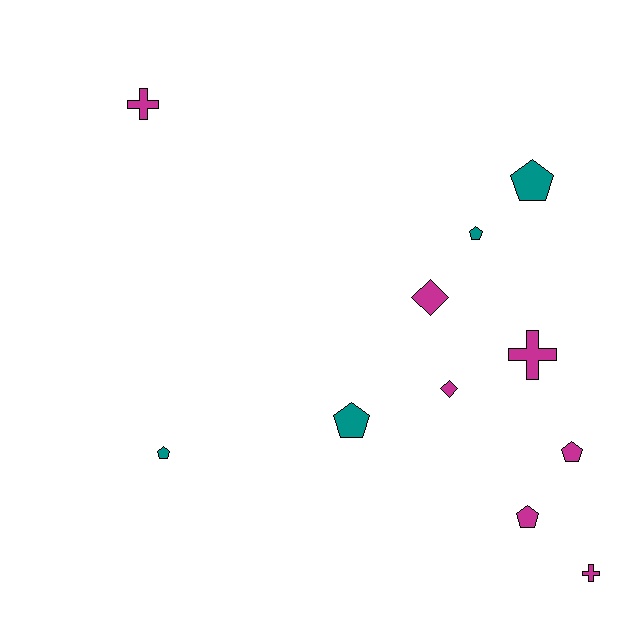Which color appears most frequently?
Magenta, with 7 objects.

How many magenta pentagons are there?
There are 2 magenta pentagons.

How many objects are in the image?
There are 11 objects.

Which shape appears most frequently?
Pentagon, with 6 objects.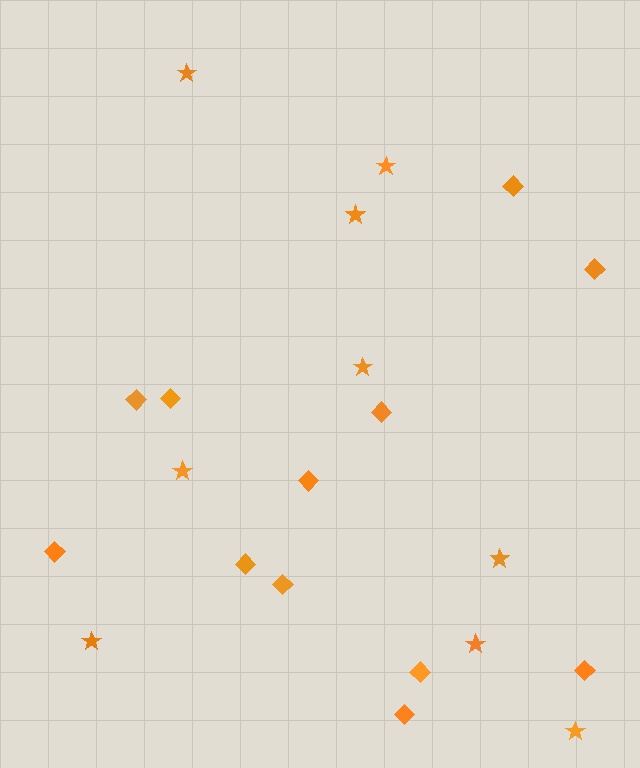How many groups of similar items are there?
There are 2 groups: one group of diamonds (12) and one group of stars (9).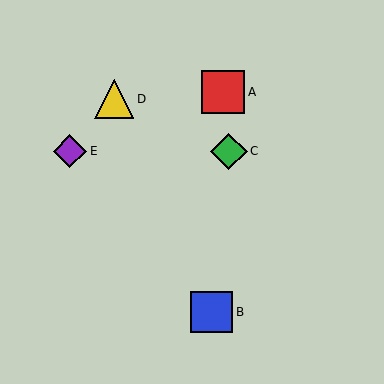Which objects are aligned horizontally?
Objects C, E are aligned horizontally.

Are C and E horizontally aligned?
Yes, both are at y≈151.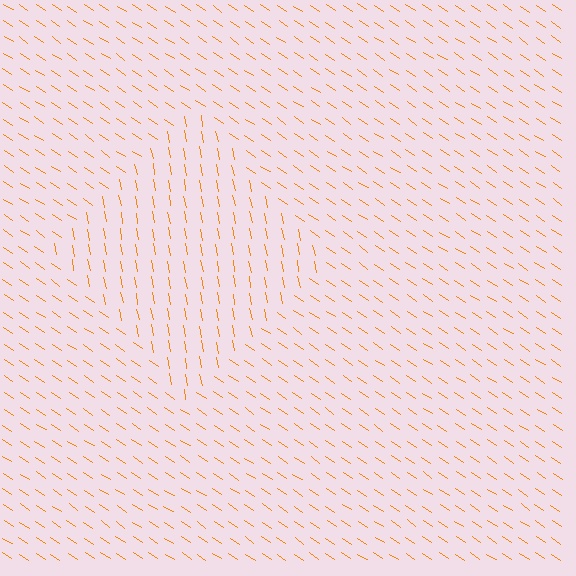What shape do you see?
I see a diamond.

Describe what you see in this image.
The image is filled with small orange line segments. A diamond region in the image has lines oriented differently from the surrounding lines, creating a visible texture boundary.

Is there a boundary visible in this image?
Yes, there is a texture boundary formed by a change in line orientation.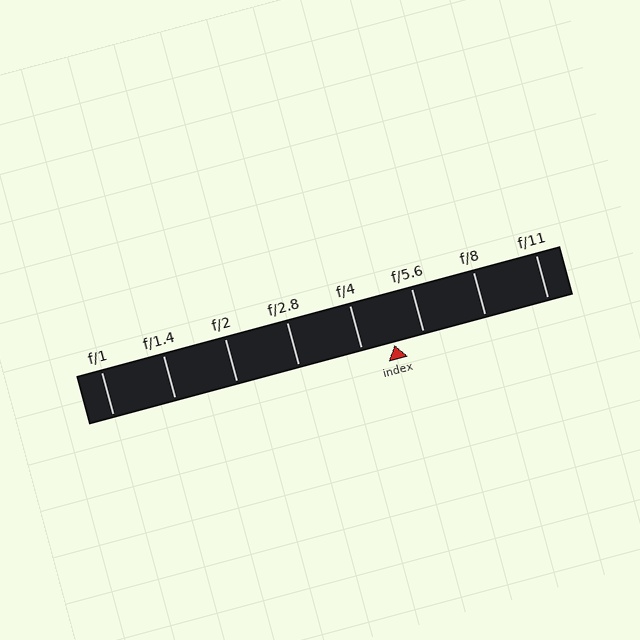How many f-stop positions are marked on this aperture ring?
There are 8 f-stop positions marked.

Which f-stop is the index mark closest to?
The index mark is closest to f/5.6.